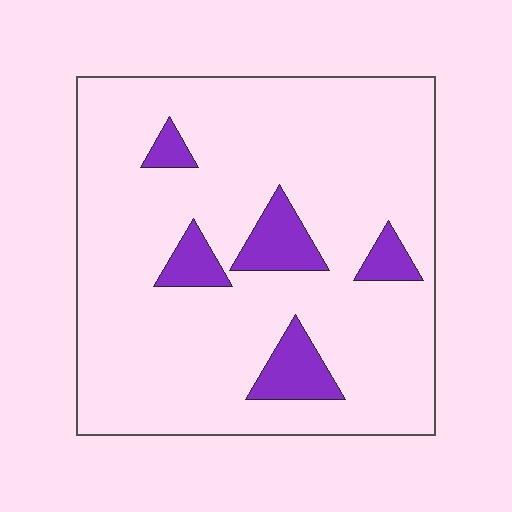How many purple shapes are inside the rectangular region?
5.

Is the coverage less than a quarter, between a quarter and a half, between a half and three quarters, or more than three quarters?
Less than a quarter.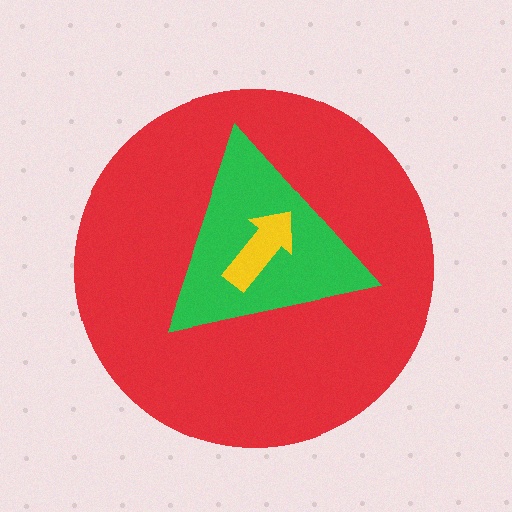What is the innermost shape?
The yellow arrow.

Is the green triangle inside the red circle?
Yes.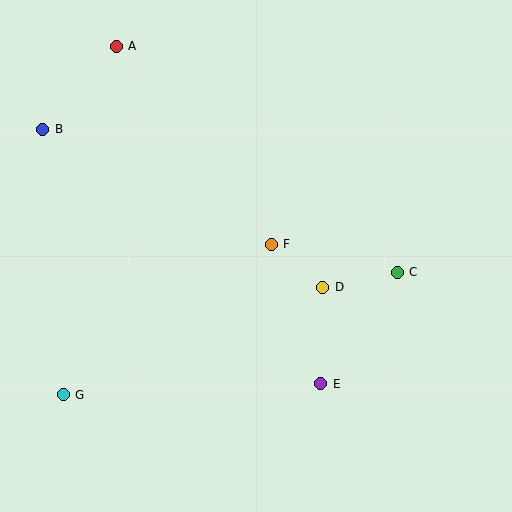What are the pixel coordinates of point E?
Point E is at (321, 384).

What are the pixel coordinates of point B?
Point B is at (43, 129).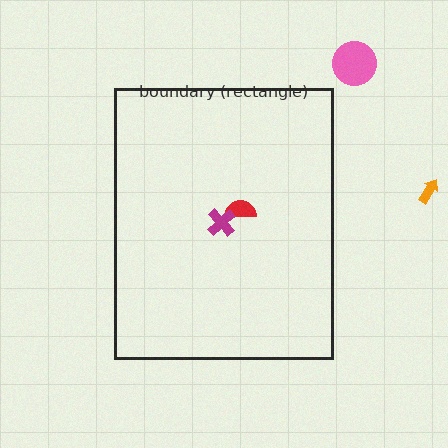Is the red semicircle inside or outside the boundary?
Inside.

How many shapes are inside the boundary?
2 inside, 2 outside.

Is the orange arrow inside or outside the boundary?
Outside.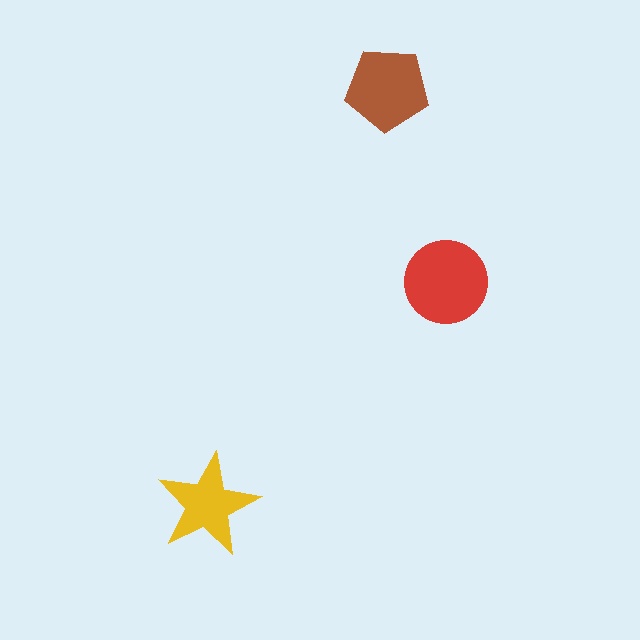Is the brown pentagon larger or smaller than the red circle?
Smaller.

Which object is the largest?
The red circle.